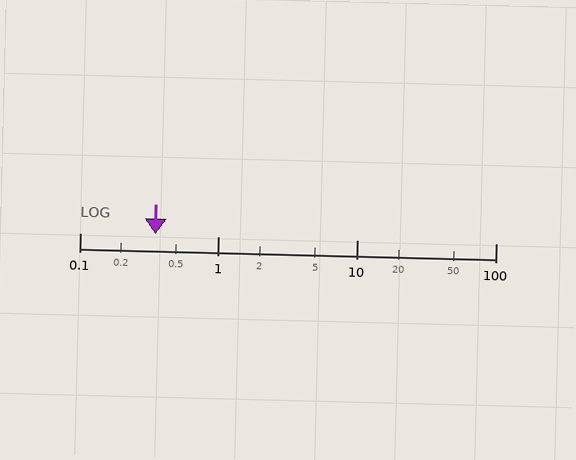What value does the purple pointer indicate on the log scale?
The pointer indicates approximately 0.35.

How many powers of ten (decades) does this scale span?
The scale spans 3 decades, from 0.1 to 100.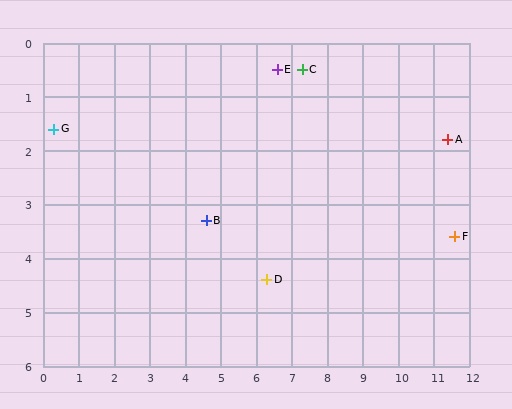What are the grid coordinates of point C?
Point C is at approximately (7.3, 0.5).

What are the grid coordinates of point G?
Point G is at approximately (0.3, 1.6).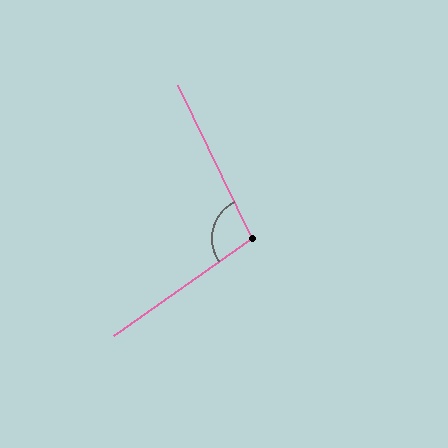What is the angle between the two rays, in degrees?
Approximately 99 degrees.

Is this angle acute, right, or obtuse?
It is obtuse.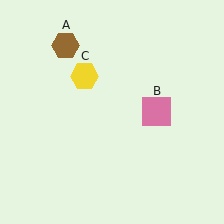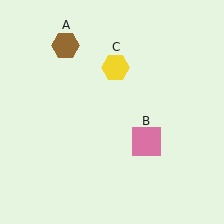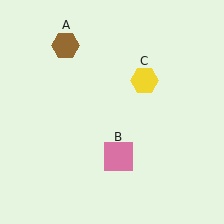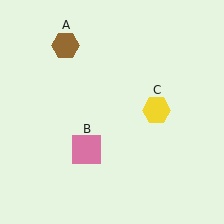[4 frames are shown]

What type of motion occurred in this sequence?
The pink square (object B), yellow hexagon (object C) rotated clockwise around the center of the scene.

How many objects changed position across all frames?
2 objects changed position: pink square (object B), yellow hexagon (object C).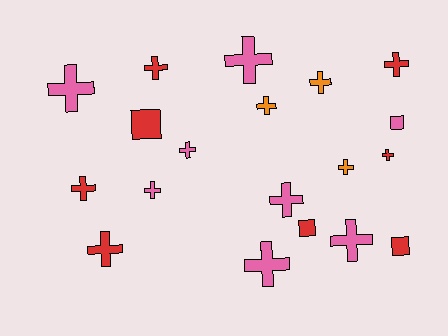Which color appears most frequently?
Pink, with 8 objects.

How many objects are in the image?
There are 19 objects.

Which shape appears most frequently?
Cross, with 15 objects.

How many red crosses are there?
There are 5 red crosses.